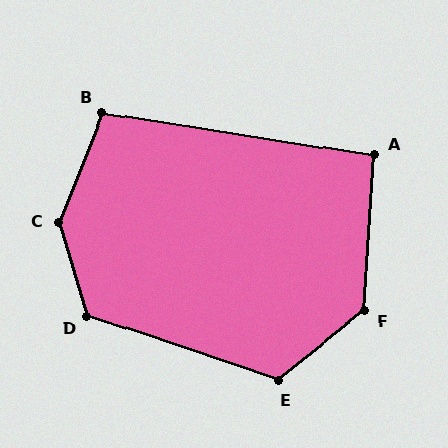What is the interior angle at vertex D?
Approximately 125 degrees (obtuse).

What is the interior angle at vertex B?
Approximately 103 degrees (obtuse).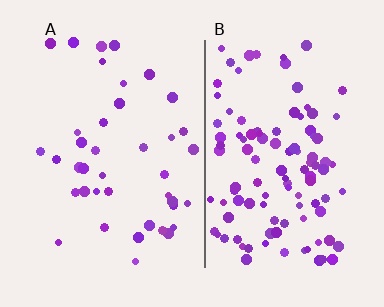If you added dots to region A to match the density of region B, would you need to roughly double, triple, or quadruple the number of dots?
Approximately triple.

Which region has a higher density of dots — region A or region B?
B (the right).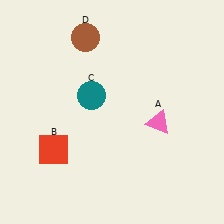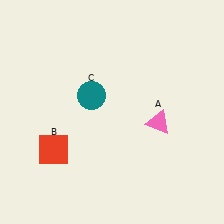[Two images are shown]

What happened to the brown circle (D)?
The brown circle (D) was removed in Image 2. It was in the top-left area of Image 1.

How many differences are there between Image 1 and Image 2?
There is 1 difference between the two images.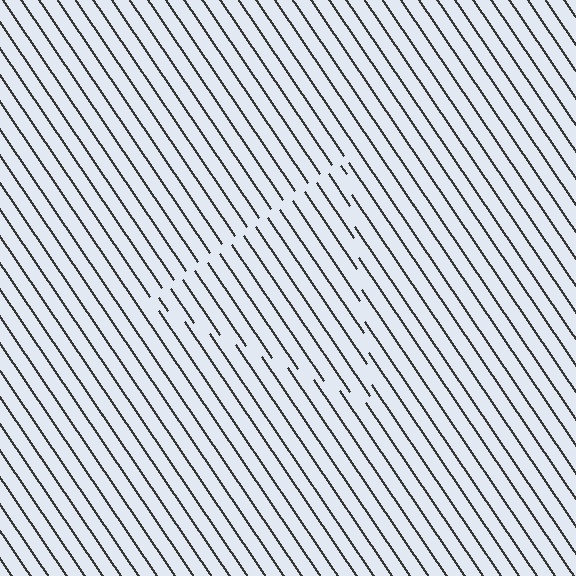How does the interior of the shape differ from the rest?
The interior of the shape contains the same grating, shifted by half a period — the contour is defined by the phase discontinuity where line-ends from the inner and outer gratings abut.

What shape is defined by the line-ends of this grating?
An illusory triangle. The interior of the shape contains the same grating, shifted by half a period — the contour is defined by the phase discontinuity where line-ends from the inner and outer gratings abut.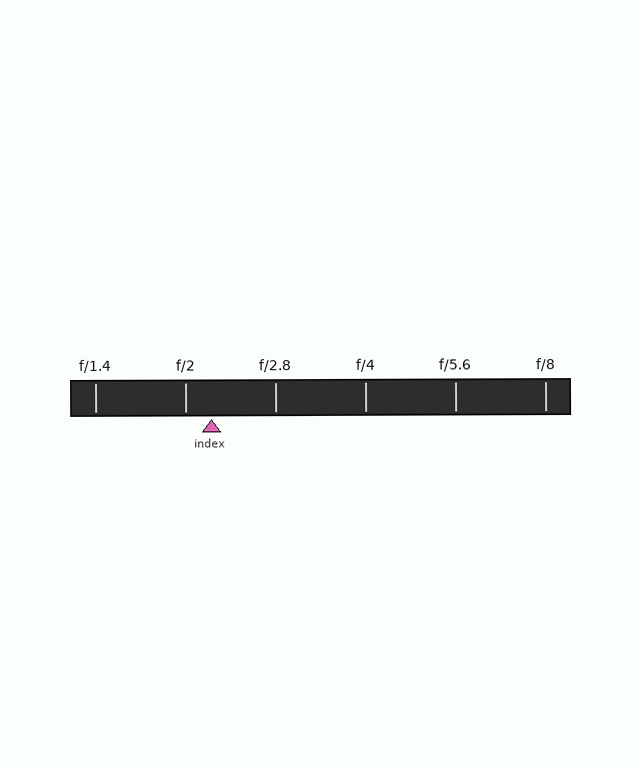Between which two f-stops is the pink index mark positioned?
The index mark is between f/2 and f/2.8.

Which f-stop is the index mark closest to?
The index mark is closest to f/2.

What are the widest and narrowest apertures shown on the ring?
The widest aperture shown is f/1.4 and the narrowest is f/8.